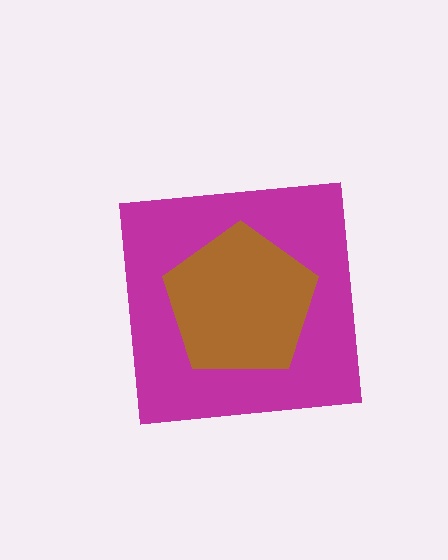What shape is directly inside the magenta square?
The brown pentagon.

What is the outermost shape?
The magenta square.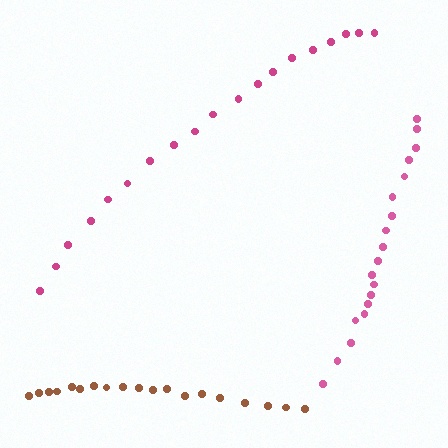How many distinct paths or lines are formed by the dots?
There are 3 distinct paths.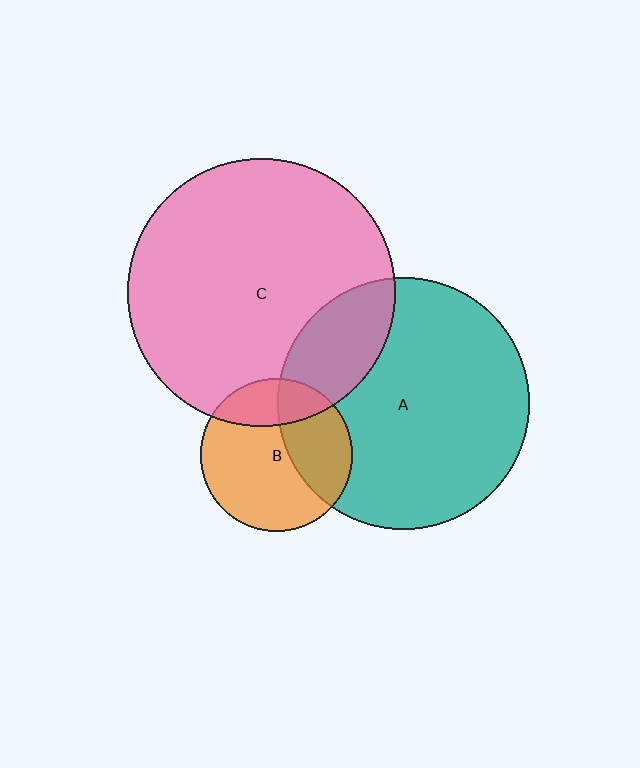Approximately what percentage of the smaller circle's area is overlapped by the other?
Approximately 35%.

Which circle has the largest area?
Circle C (pink).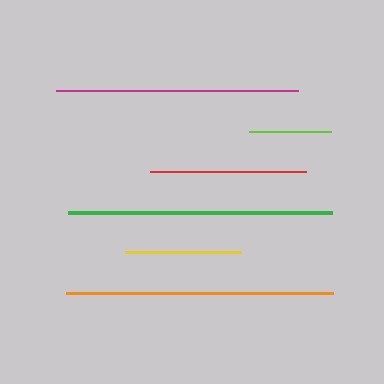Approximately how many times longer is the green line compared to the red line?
The green line is approximately 1.7 times the length of the red line.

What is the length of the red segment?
The red segment is approximately 156 pixels long.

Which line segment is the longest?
The orange line is the longest at approximately 266 pixels.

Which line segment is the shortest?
The lime line is the shortest at approximately 82 pixels.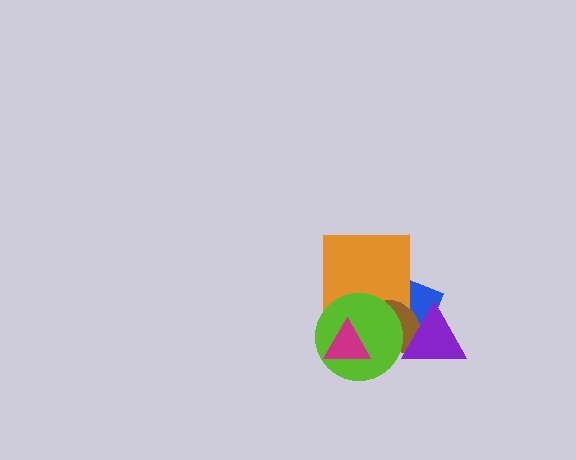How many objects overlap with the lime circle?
4 objects overlap with the lime circle.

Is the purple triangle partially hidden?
No, no other shape covers it.